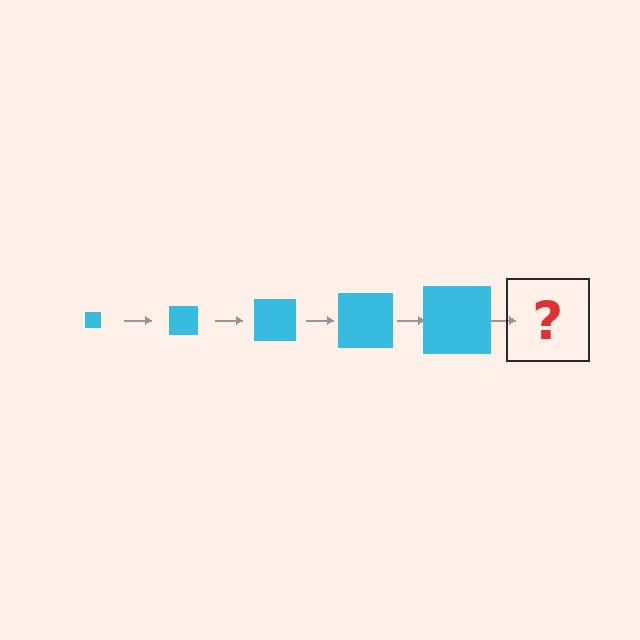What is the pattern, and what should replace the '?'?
The pattern is that the square gets progressively larger each step. The '?' should be a cyan square, larger than the previous one.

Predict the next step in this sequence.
The next step is a cyan square, larger than the previous one.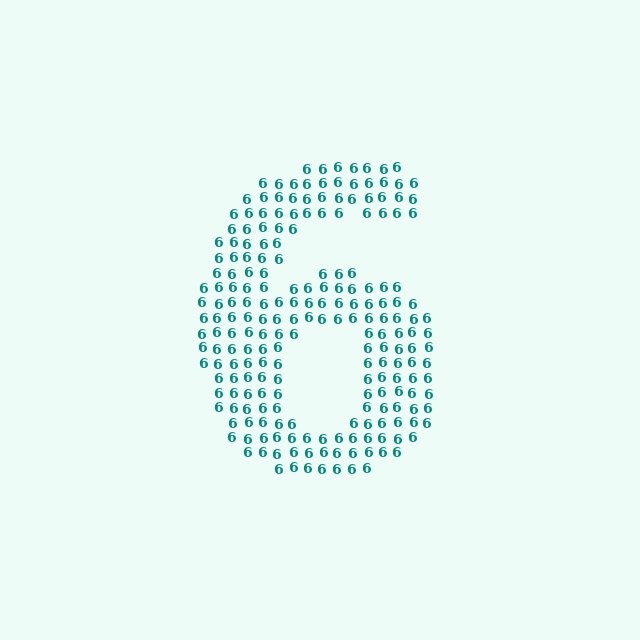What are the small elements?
The small elements are digit 6's.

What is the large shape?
The large shape is the digit 6.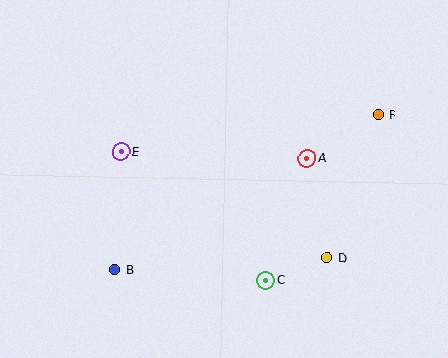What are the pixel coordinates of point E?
Point E is at (121, 152).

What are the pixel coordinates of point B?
Point B is at (115, 270).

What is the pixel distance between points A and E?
The distance between A and E is 186 pixels.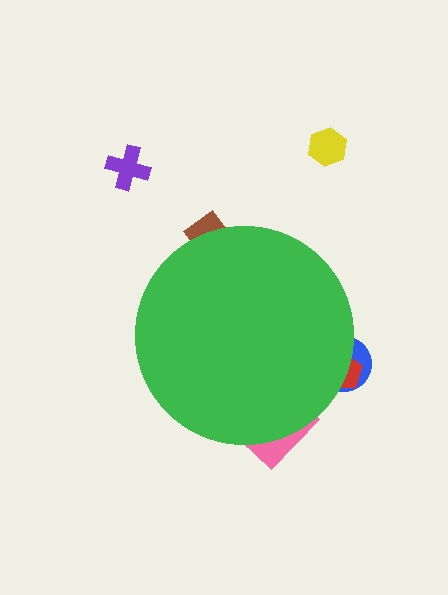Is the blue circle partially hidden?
Yes, the blue circle is partially hidden behind the green circle.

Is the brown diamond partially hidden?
Yes, the brown diamond is partially hidden behind the green circle.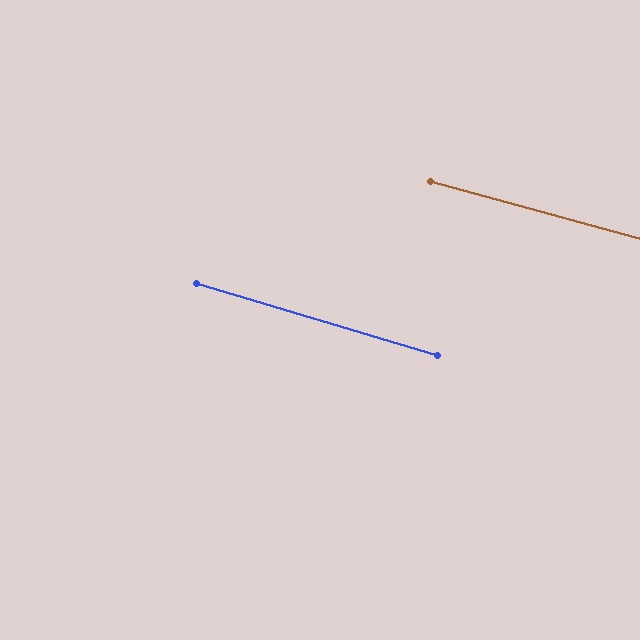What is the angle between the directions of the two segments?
Approximately 2 degrees.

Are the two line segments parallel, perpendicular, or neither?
Parallel — their directions differ by only 1.5°.